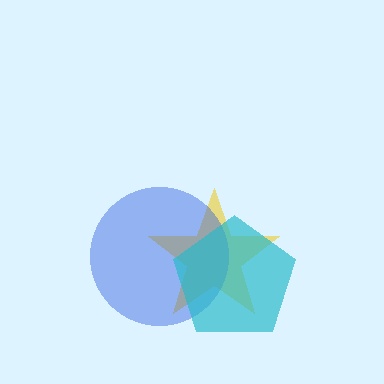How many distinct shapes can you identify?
There are 3 distinct shapes: a yellow star, a blue circle, a cyan pentagon.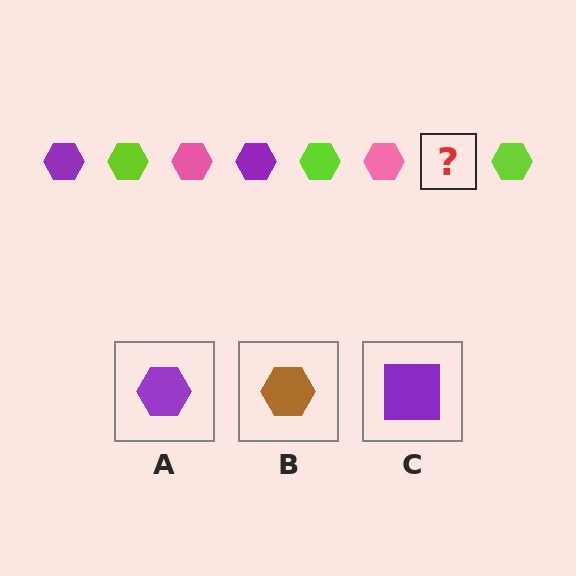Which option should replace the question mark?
Option A.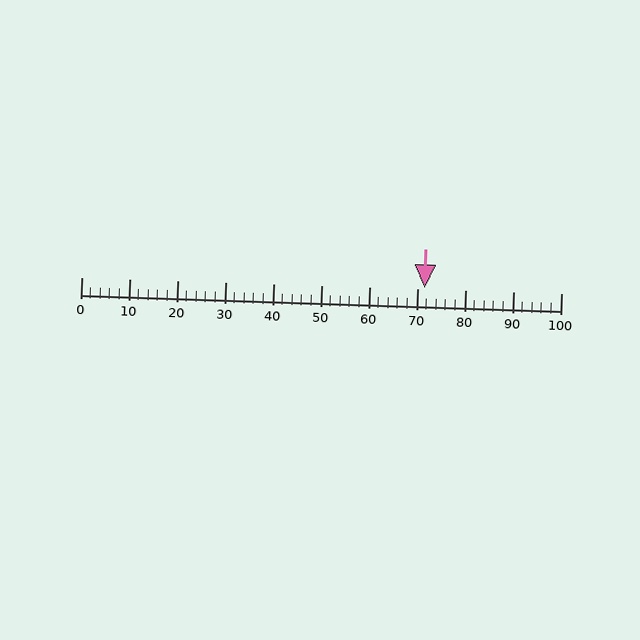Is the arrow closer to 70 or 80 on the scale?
The arrow is closer to 70.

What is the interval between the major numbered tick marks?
The major tick marks are spaced 10 units apart.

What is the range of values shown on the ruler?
The ruler shows values from 0 to 100.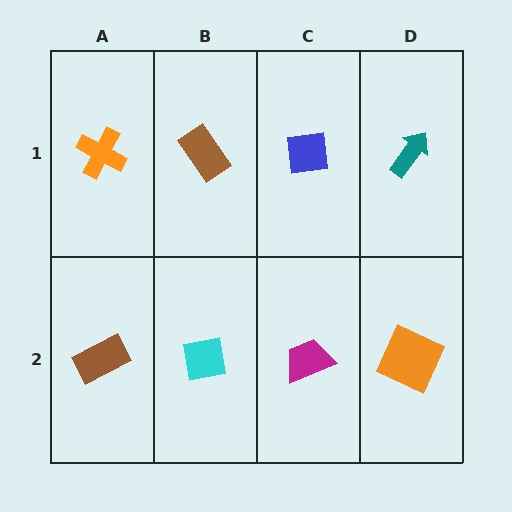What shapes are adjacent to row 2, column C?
A blue square (row 1, column C), a cyan square (row 2, column B), an orange square (row 2, column D).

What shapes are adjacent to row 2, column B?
A brown rectangle (row 1, column B), a brown rectangle (row 2, column A), a magenta trapezoid (row 2, column C).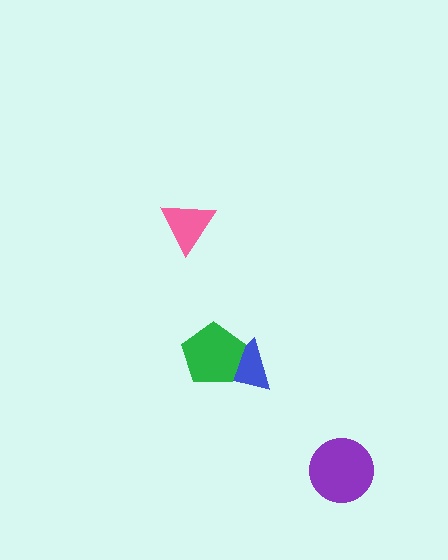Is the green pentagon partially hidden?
No, no other shape covers it.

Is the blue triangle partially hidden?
Yes, it is partially covered by another shape.